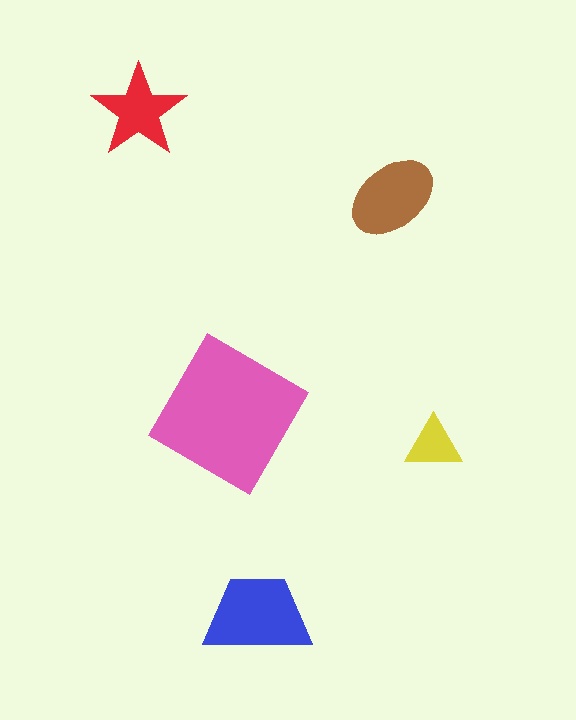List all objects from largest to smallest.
The pink diamond, the blue trapezoid, the brown ellipse, the red star, the yellow triangle.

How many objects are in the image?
There are 5 objects in the image.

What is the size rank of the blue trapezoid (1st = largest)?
2nd.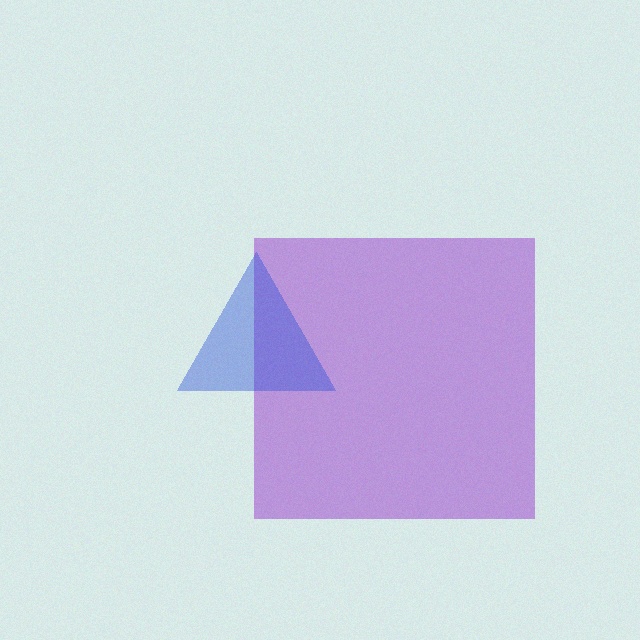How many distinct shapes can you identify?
There are 2 distinct shapes: a purple square, a blue triangle.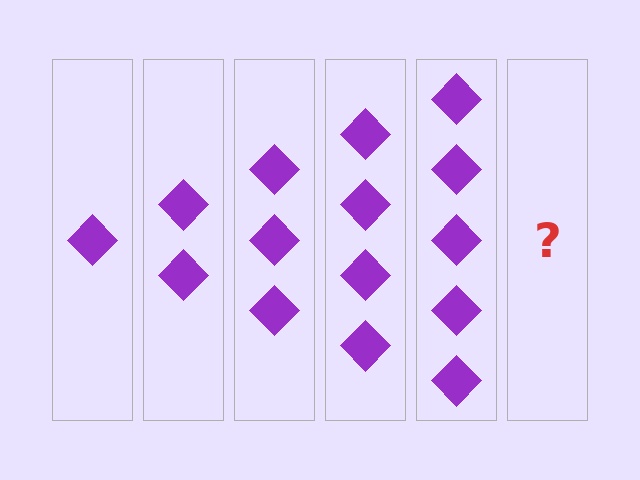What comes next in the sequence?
The next element should be 6 diamonds.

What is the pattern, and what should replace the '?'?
The pattern is that each step adds one more diamond. The '?' should be 6 diamonds.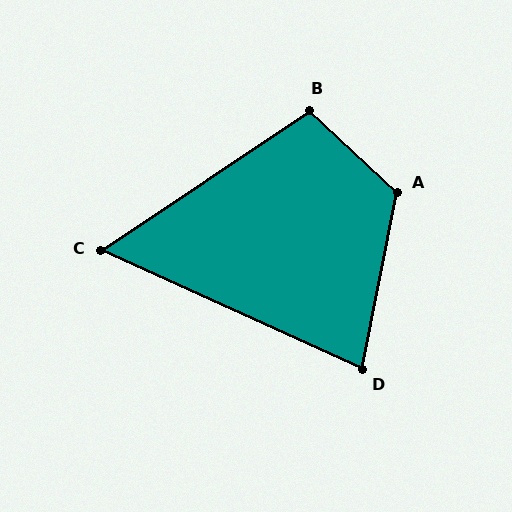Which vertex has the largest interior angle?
A, at approximately 122 degrees.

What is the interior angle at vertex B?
Approximately 103 degrees (obtuse).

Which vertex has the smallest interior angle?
C, at approximately 58 degrees.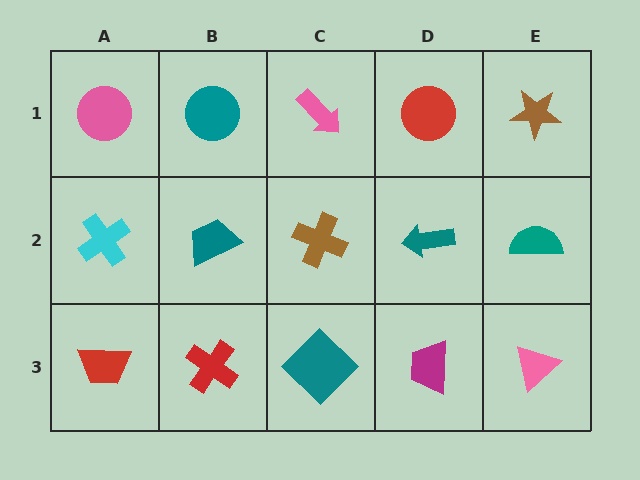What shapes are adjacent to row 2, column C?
A pink arrow (row 1, column C), a teal diamond (row 3, column C), a teal trapezoid (row 2, column B), a teal arrow (row 2, column D).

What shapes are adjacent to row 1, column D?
A teal arrow (row 2, column D), a pink arrow (row 1, column C), a brown star (row 1, column E).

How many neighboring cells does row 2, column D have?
4.